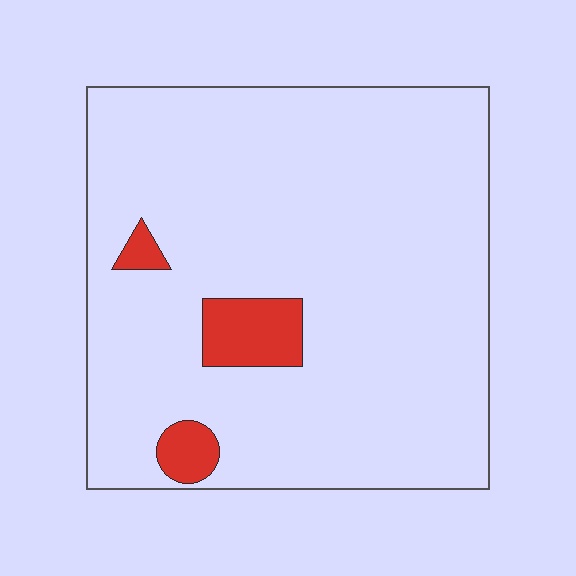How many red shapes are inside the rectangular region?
3.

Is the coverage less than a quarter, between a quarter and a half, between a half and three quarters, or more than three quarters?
Less than a quarter.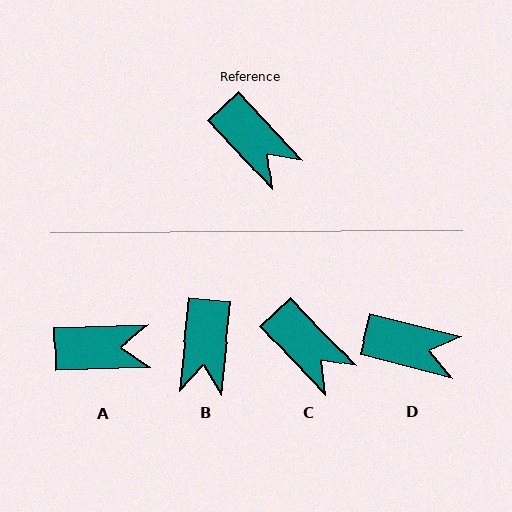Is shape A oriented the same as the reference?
No, it is off by about 49 degrees.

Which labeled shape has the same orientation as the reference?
C.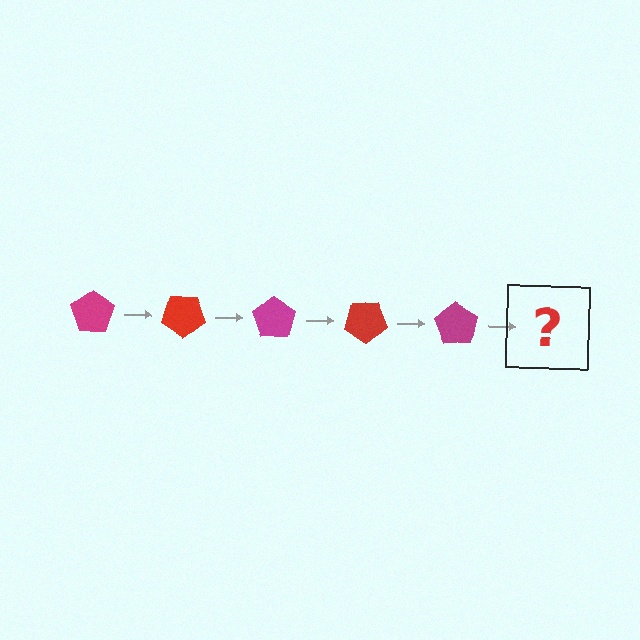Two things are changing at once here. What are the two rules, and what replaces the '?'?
The two rules are that it rotates 35 degrees each step and the color cycles through magenta and red. The '?' should be a red pentagon, rotated 175 degrees from the start.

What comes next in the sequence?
The next element should be a red pentagon, rotated 175 degrees from the start.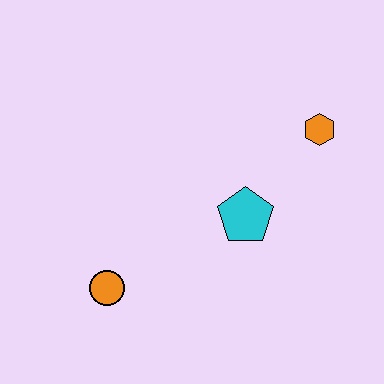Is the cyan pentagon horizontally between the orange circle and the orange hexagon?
Yes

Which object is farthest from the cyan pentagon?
The orange circle is farthest from the cyan pentagon.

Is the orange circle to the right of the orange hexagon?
No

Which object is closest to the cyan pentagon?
The orange hexagon is closest to the cyan pentagon.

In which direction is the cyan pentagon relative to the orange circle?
The cyan pentagon is to the right of the orange circle.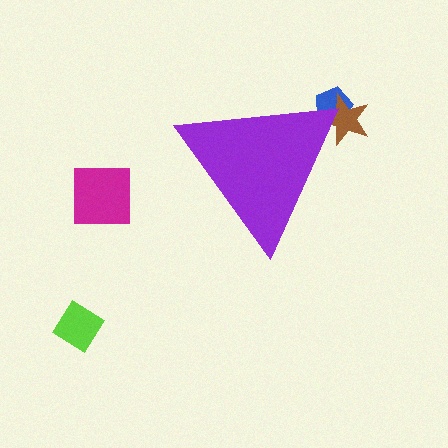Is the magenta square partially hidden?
No, the magenta square is fully visible.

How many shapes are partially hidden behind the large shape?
2 shapes are partially hidden.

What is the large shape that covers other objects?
A purple triangle.